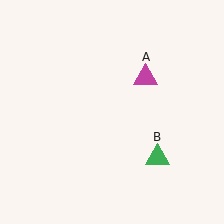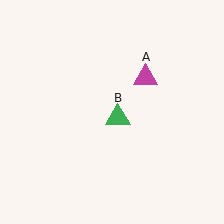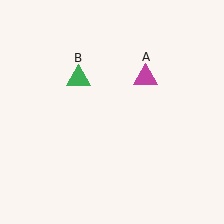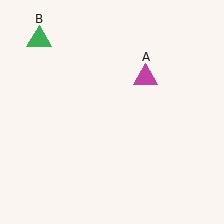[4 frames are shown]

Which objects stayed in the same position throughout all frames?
Magenta triangle (object A) remained stationary.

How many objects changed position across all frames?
1 object changed position: green triangle (object B).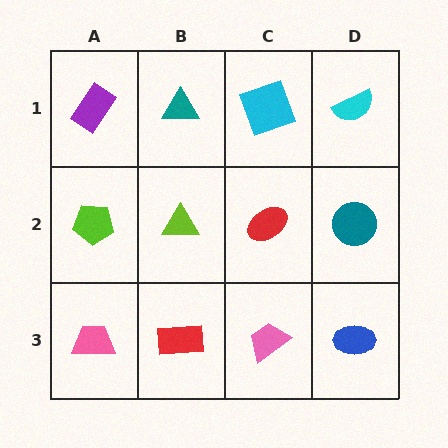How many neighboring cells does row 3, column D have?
2.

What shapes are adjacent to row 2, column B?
A teal triangle (row 1, column B), a red rectangle (row 3, column B), a lime pentagon (row 2, column A), a red ellipse (row 2, column C).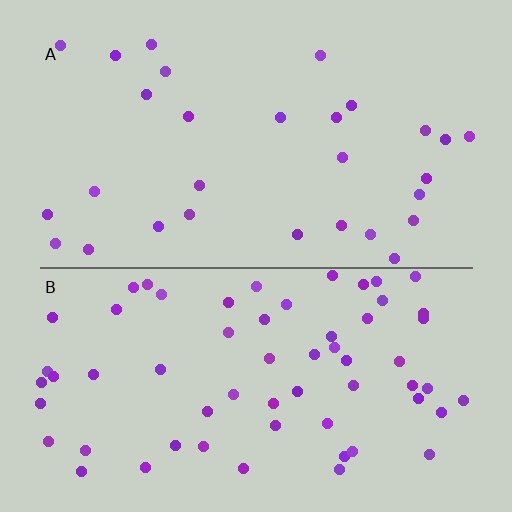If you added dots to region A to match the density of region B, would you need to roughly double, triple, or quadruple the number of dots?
Approximately double.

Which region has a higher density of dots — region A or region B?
B (the bottom).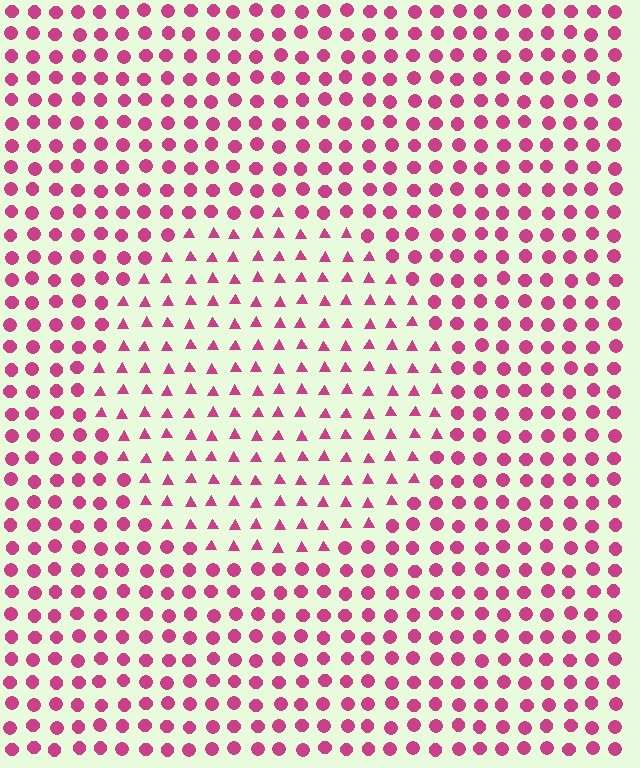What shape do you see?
I see a circle.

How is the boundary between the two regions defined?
The boundary is defined by a change in element shape: triangles inside vs. circles outside. All elements share the same color and spacing.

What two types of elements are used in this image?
The image uses triangles inside the circle region and circles outside it.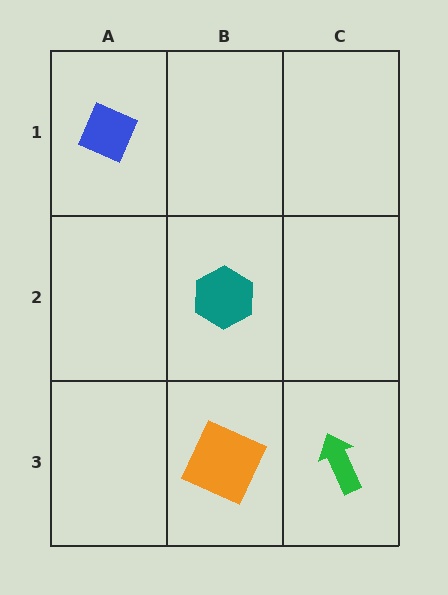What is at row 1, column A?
A blue diamond.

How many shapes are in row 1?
1 shape.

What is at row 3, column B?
An orange square.